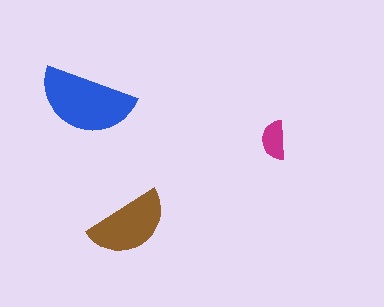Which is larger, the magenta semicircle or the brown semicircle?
The brown one.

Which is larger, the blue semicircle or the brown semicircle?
The blue one.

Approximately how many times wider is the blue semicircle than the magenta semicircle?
About 2.5 times wider.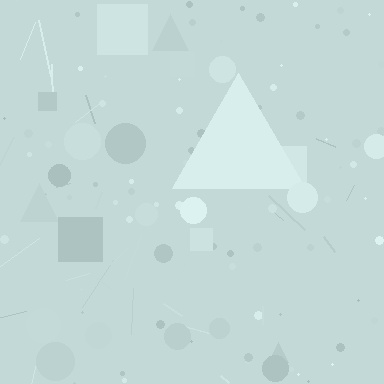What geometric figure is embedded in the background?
A triangle is embedded in the background.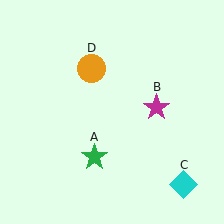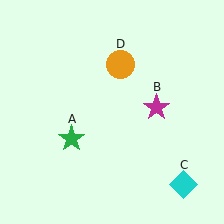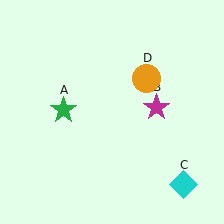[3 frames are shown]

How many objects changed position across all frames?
2 objects changed position: green star (object A), orange circle (object D).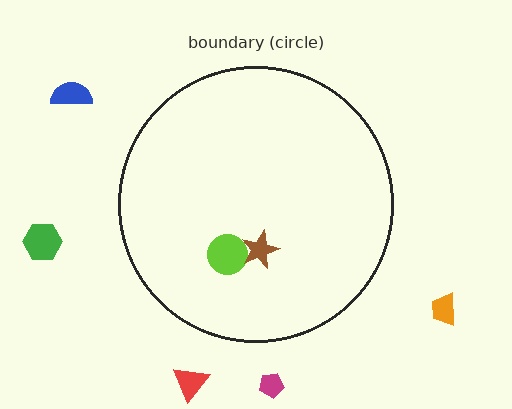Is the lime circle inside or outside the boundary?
Inside.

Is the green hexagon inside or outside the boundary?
Outside.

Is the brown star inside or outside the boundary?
Inside.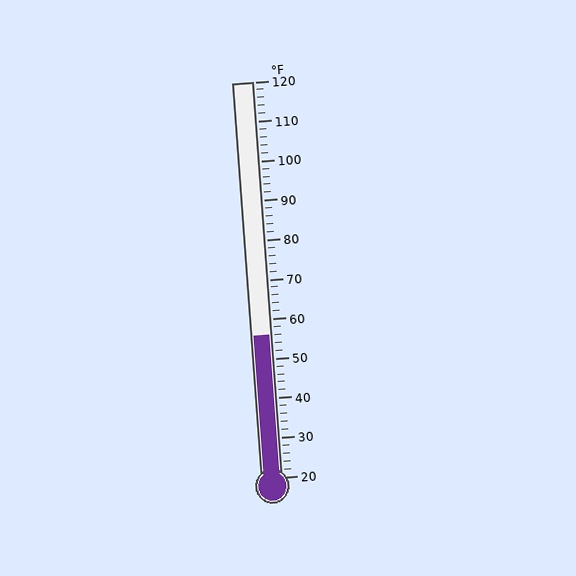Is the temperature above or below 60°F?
The temperature is below 60°F.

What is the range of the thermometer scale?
The thermometer scale ranges from 20°F to 120°F.